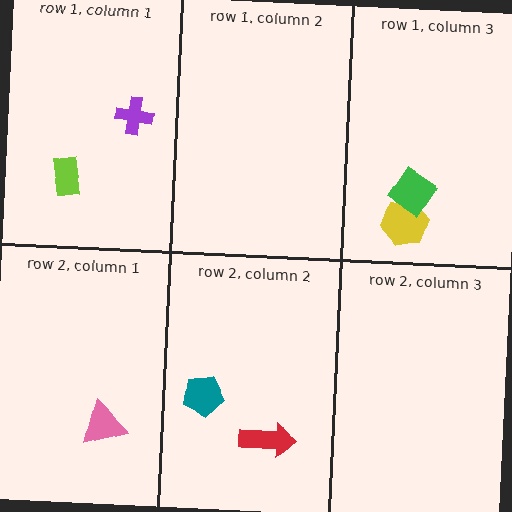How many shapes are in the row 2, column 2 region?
2.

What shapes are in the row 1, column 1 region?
The purple cross, the lime rectangle.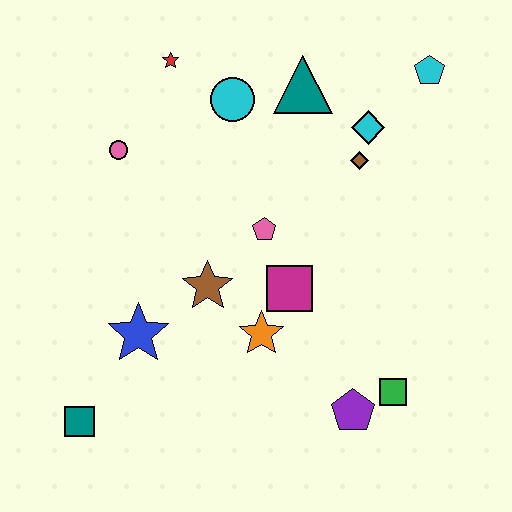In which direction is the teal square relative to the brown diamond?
The teal square is to the left of the brown diamond.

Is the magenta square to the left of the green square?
Yes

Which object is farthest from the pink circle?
The green square is farthest from the pink circle.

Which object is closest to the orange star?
The magenta square is closest to the orange star.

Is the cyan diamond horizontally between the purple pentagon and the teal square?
No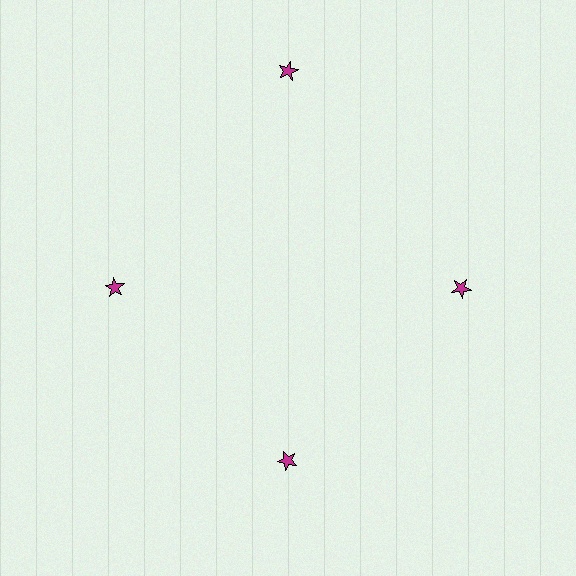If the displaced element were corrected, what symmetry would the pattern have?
It would have 4-fold rotational symmetry — the pattern would map onto itself every 90 degrees.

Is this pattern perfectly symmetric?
No. The 4 magenta stars are arranged in a ring, but one element near the 12 o'clock position is pushed outward from the center, breaking the 4-fold rotational symmetry.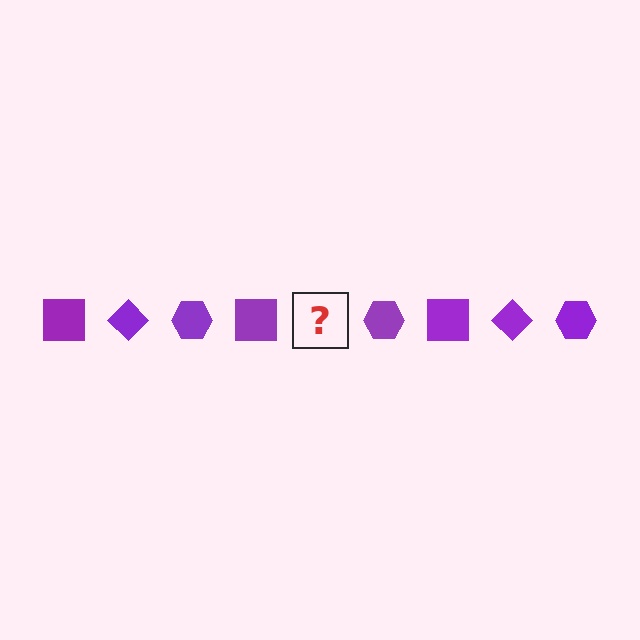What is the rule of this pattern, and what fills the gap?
The rule is that the pattern cycles through square, diamond, hexagon shapes in purple. The gap should be filled with a purple diamond.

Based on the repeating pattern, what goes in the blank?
The blank should be a purple diamond.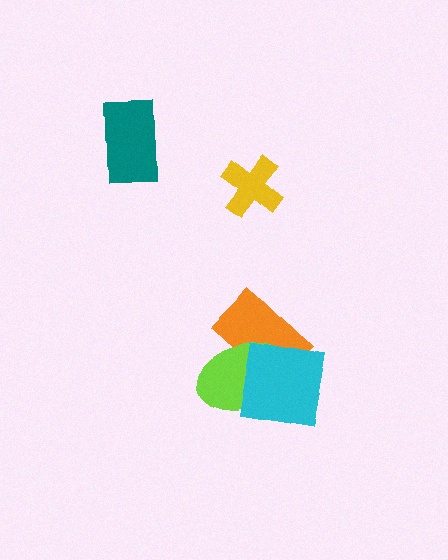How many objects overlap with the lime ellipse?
2 objects overlap with the lime ellipse.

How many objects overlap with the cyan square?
2 objects overlap with the cyan square.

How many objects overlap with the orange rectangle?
2 objects overlap with the orange rectangle.